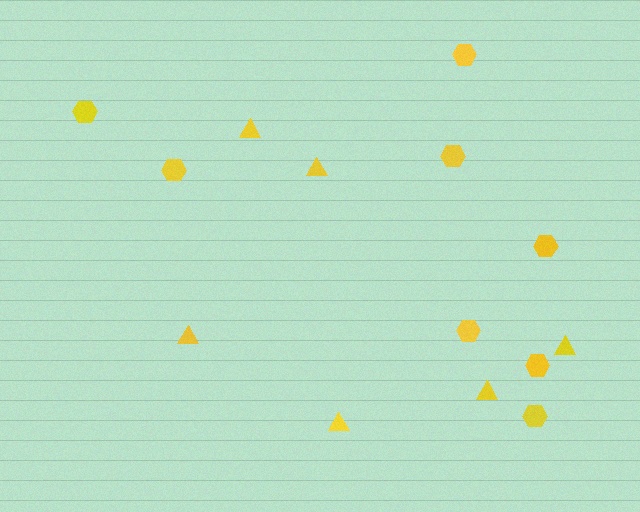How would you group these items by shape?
There are 2 groups: one group of triangles (6) and one group of hexagons (8).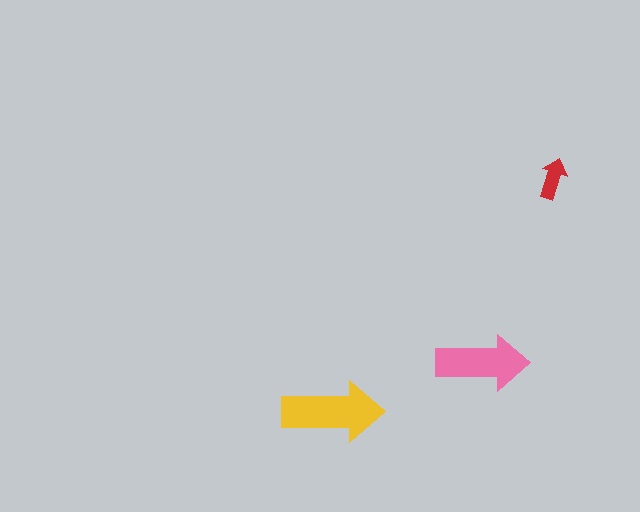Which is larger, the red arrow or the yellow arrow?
The yellow one.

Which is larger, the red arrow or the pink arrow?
The pink one.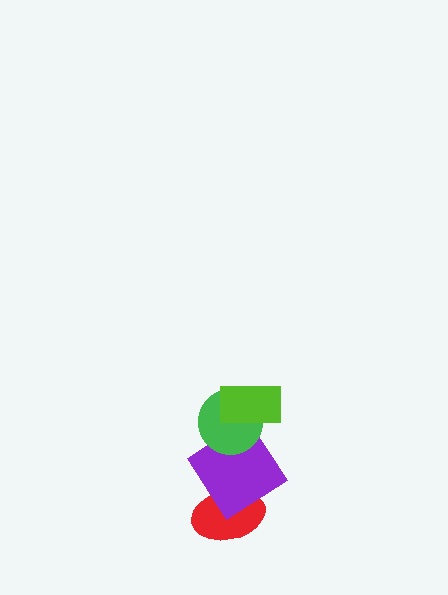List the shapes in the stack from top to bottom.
From top to bottom: the lime rectangle, the green circle, the purple diamond, the red ellipse.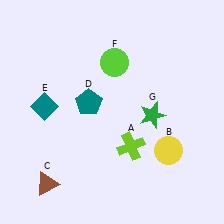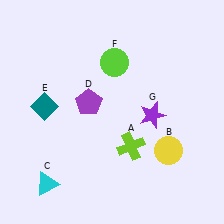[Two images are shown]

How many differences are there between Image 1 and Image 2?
There are 3 differences between the two images.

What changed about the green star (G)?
In Image 1, G is green. In Image 2, it changed to purple.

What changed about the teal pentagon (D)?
In Image 1, D is teal. In Image 2, it changed to purple.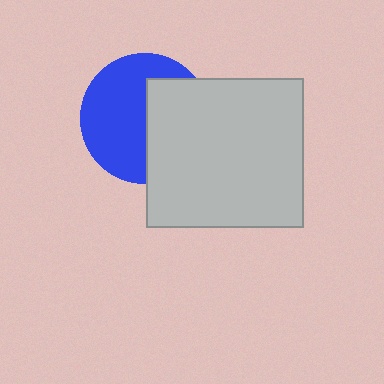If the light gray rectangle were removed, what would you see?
You would see the complete blue circle.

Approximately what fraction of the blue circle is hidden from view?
Roughly 43% of the blue circle is hidden behind the light gray rectangle.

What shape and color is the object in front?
The object in front is a light gray rectangle.